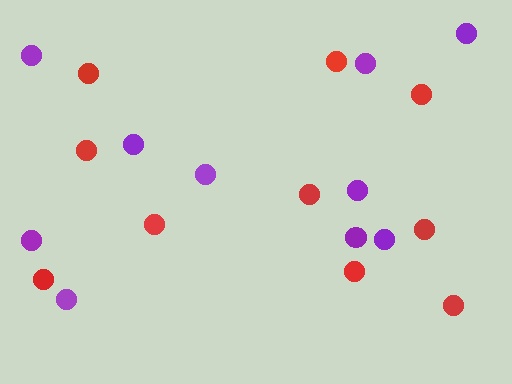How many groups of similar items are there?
There are 2 groups: one group of red circles (10) and one group of purple circles (10).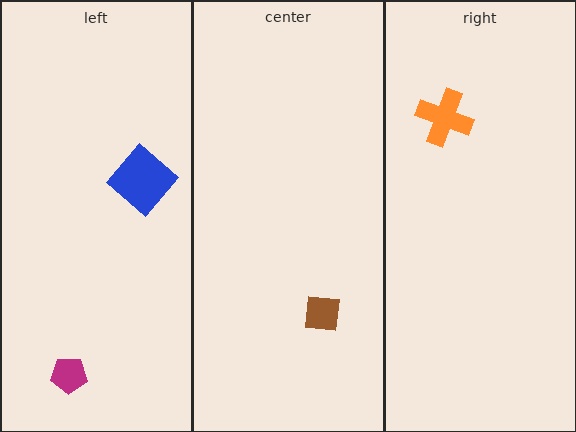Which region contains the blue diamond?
The left region.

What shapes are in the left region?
The blue diamond, the magenta pentagon.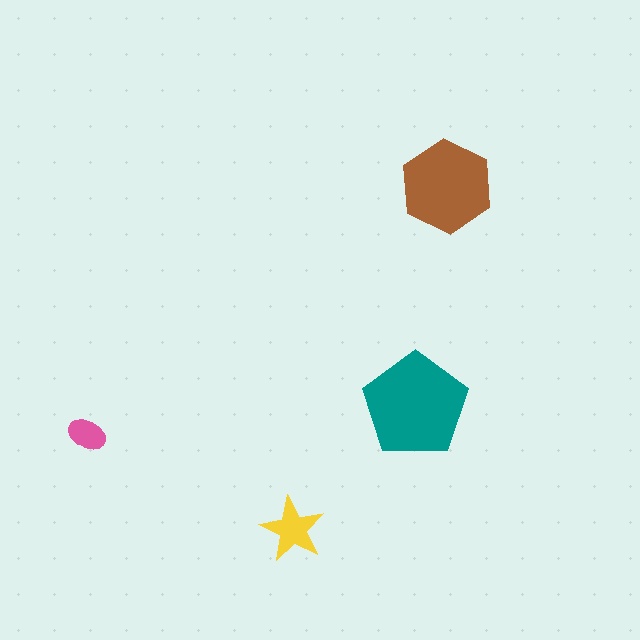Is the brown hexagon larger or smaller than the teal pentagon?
Smaller.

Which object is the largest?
The teal pentagon.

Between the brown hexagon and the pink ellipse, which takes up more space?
The brown hexagon.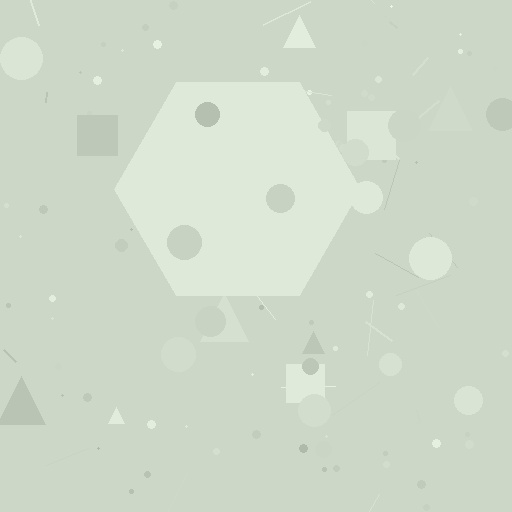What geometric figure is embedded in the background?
A hexagon is embedded in the background.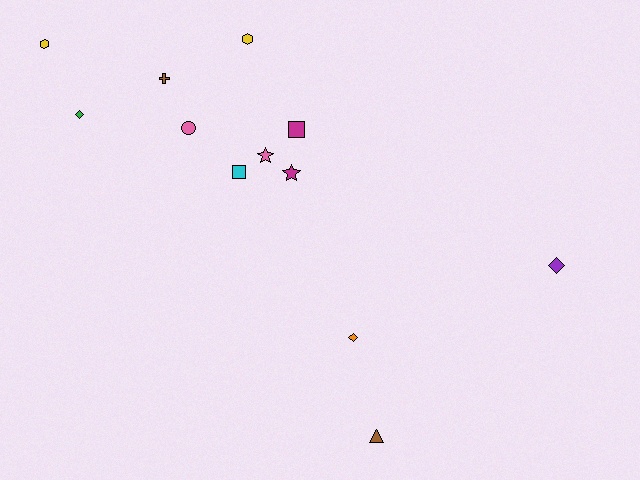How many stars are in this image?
There are 2 stars.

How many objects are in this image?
There are 12 objects.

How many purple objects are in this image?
There is 1 purple object.